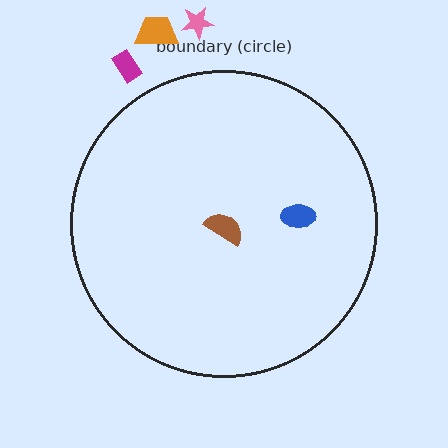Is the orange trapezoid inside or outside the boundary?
Outside.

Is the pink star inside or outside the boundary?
Outside.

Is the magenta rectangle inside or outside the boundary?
Outside.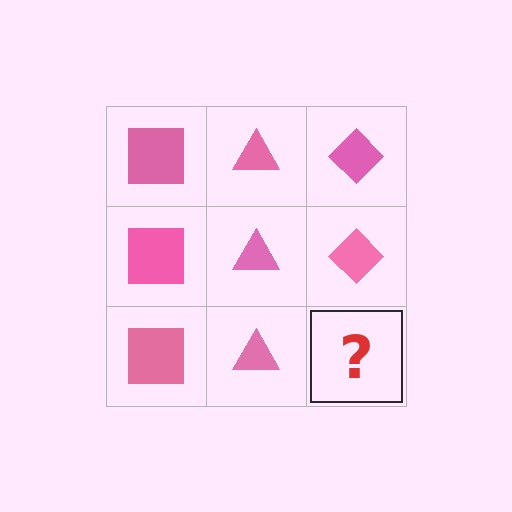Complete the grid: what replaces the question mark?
The question mark should be replaced with a pink diamond.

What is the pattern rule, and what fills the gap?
The rule is that each column has a consistent shape. The gap should be filled with a pink diamond.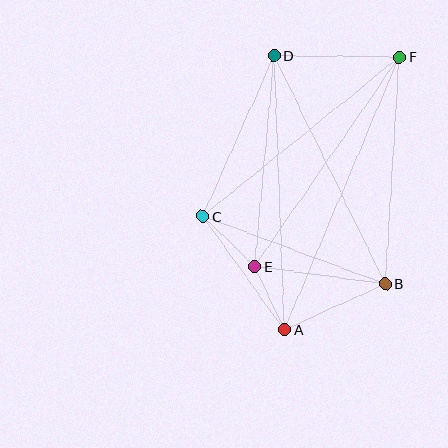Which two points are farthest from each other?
Points A and F are farthest from each other.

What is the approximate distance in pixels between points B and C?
The distance between B and C is approximately 194 pixels.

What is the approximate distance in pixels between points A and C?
The distance between A and C is approximately 140 pixels.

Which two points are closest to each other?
Points A and E are closest to each other.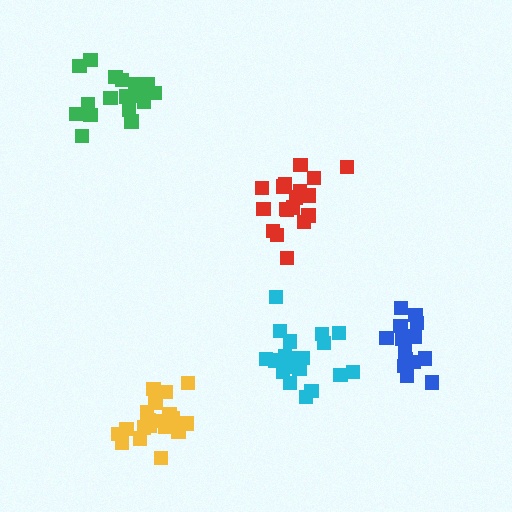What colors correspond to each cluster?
The clusters are colored: yellow, cyan, green, red, blue.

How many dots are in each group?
Group 1: 20 dots, Group 2: 20 dots, Group 3: 19 dots, Group 4: 18 dots, Group 5: 16 dots (93 total).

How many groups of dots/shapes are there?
There are 5 groups.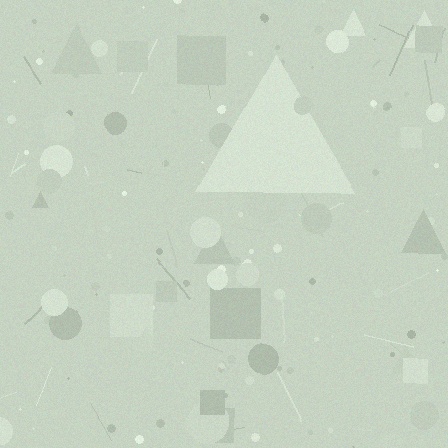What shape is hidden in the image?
A triangle is hidden in the image.